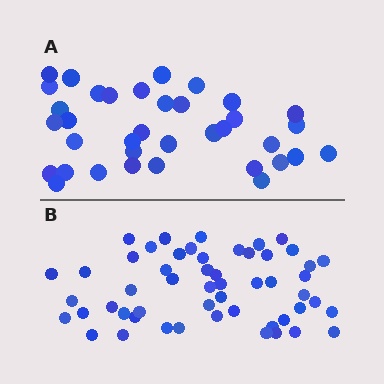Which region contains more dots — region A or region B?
Region B (the bottom region) has more dots.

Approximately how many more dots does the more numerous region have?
Region B has approximately 15 more dots than region A.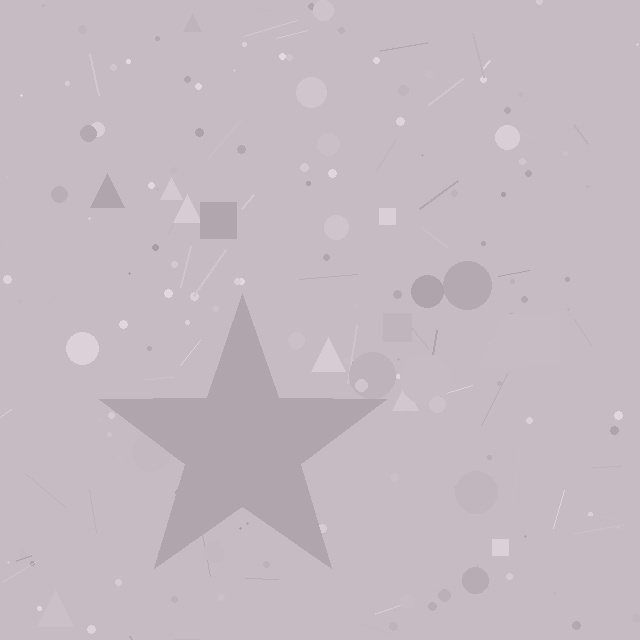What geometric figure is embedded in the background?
A star is embedded in the background.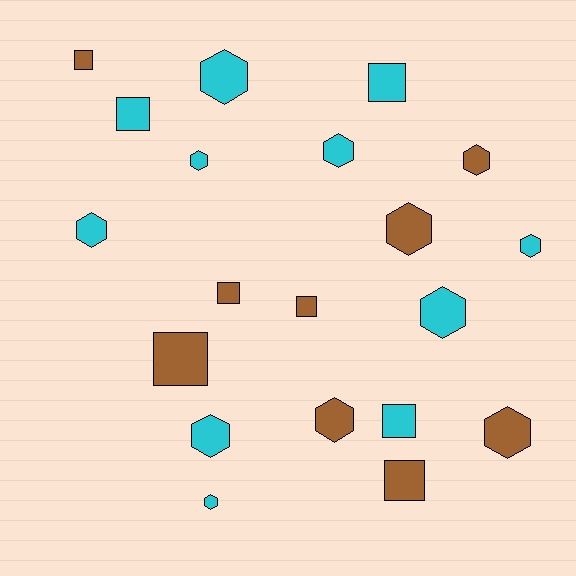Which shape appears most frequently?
Hexagon, with 12 objects.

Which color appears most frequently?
Cyan, with 11 objects.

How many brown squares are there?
There are 5 brown squares.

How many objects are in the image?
There are 20 objects.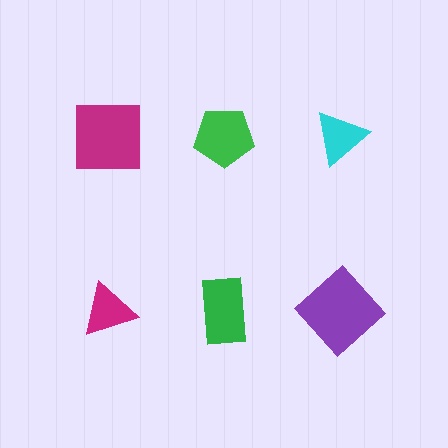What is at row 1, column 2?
A green pentagon.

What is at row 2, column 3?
A purple diamond.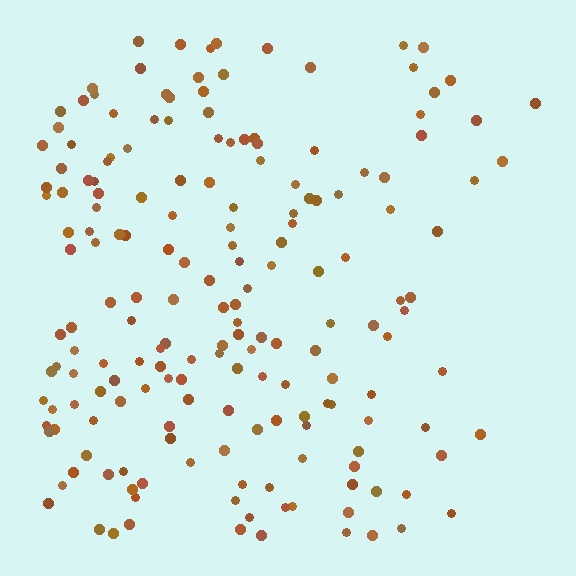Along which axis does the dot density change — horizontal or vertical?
Horizontal.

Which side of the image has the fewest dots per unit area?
The right.